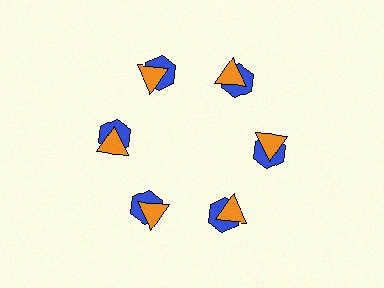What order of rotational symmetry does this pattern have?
This pattern has 6-fold rotational symmetry.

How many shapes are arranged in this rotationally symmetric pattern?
There are 12 shapes, arranged in 6 groups of 2.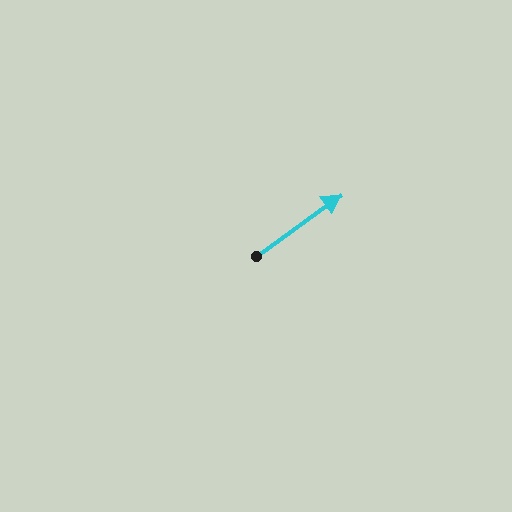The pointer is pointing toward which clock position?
Roughly 2 o'clock.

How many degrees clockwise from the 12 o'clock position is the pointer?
Approximately 54 degrees.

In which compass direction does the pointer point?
Northeast.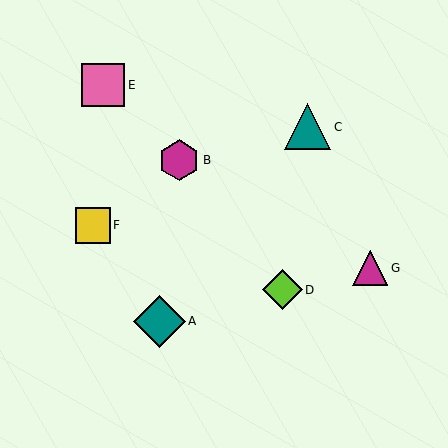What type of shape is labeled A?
Shape A is a teal diamond.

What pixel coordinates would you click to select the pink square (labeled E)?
Click at (103, 85) to select the pink square E.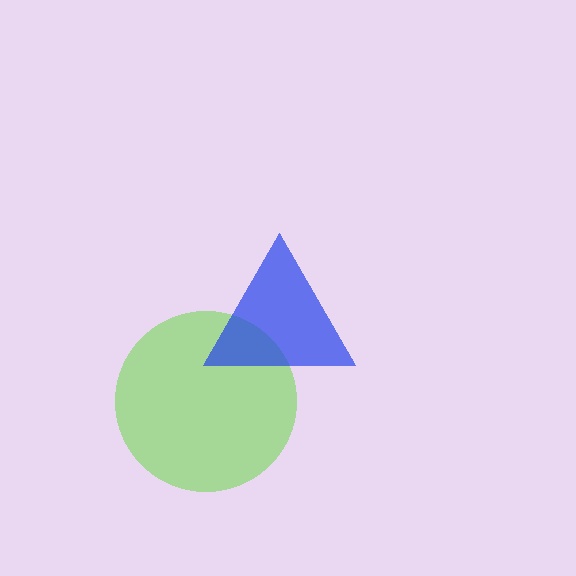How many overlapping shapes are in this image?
There are 2 overlapping shapes in the image.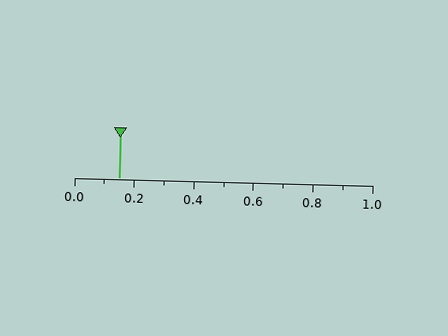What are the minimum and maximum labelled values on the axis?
The axis runs from 0.0 to 1.0.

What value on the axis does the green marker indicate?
The marker indicates approximately 0.15.